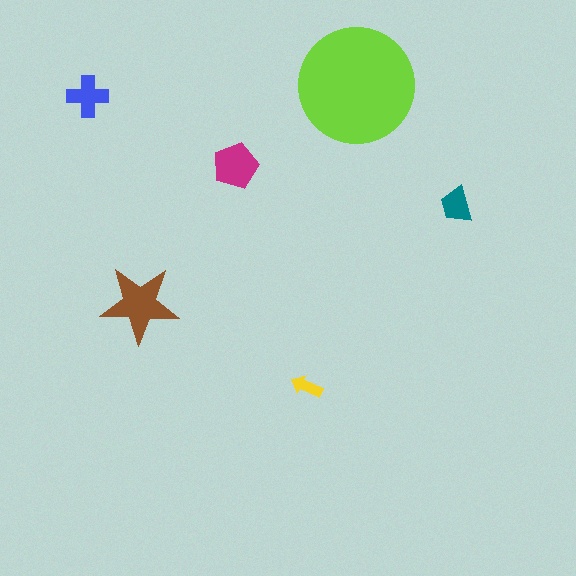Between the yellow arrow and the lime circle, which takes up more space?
The lime circle.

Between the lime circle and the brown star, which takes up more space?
The lime circle.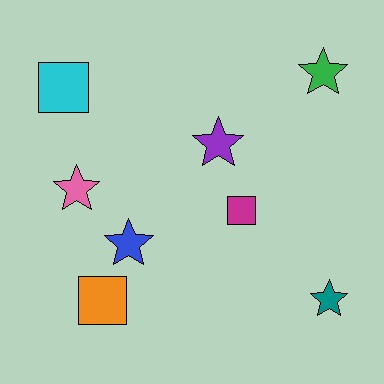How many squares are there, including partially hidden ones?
There are 3 squares.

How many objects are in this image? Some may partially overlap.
There are 8 objects.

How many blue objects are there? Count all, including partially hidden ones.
There is 1 blue object.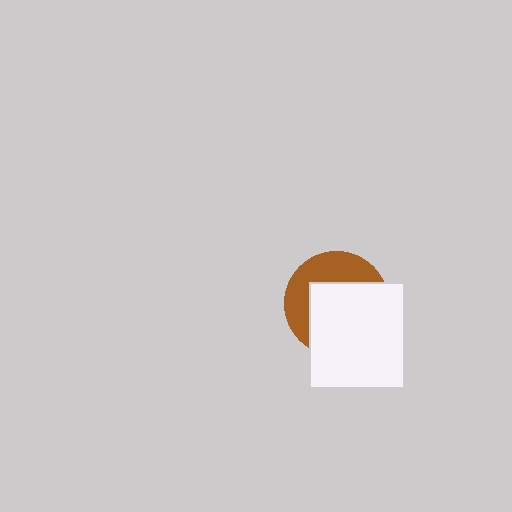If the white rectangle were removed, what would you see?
You would see the complete brown circle.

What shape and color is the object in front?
The object in front is a white rectangle.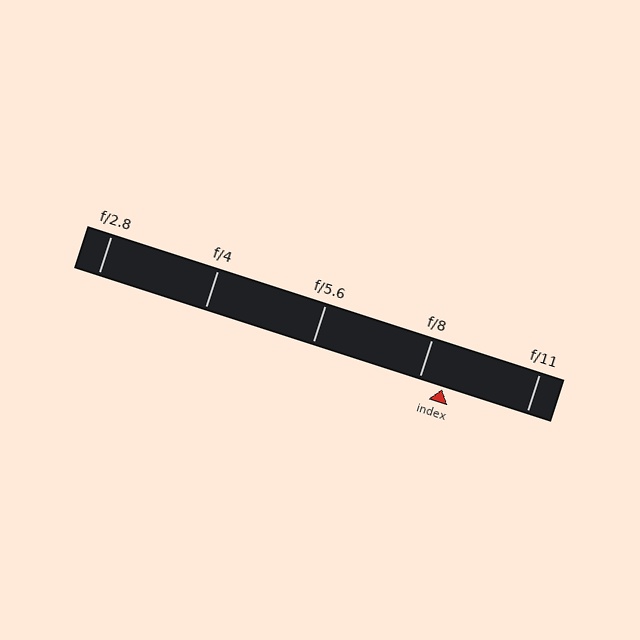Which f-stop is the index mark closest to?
The index mark is closest to f/8.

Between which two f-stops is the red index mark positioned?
The index mark is between f/8 and f/11.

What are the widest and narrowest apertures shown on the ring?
The widest aperture shown is f/2.8 and the narrowest is f/11.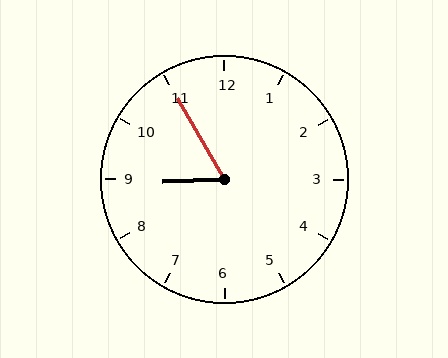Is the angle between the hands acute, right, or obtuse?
It is acute.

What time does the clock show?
8:55.